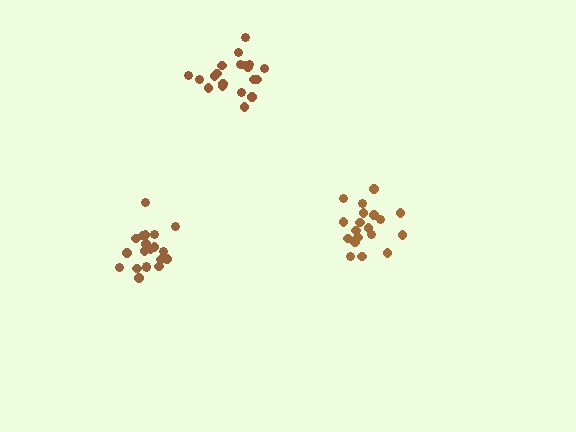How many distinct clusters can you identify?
There are 3 distinct clusters.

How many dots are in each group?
Group 1: 20 dots, Group 2: 19 dots, Group 3: 20 dots (59 total).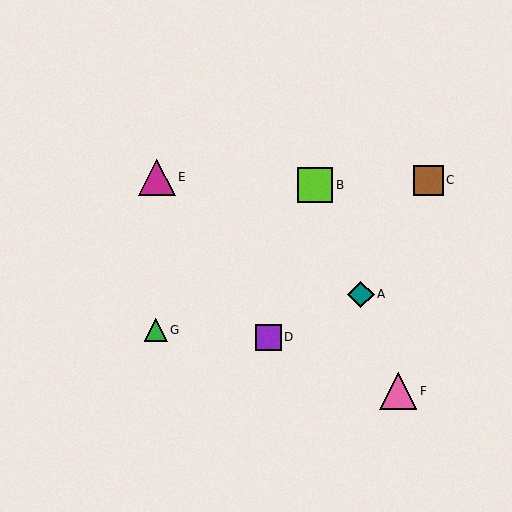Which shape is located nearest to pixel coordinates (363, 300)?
The teal diamond (labeled A) at (361, 294) is nearest to that location.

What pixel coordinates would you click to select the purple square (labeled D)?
Click at (268, 337) to select the purple square D.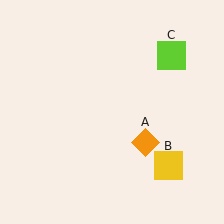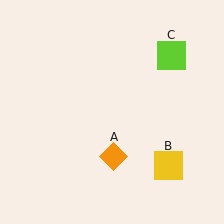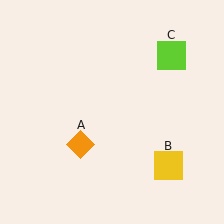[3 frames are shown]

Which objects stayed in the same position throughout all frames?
Yellow square (object B) and lime square (object C) remained stationary.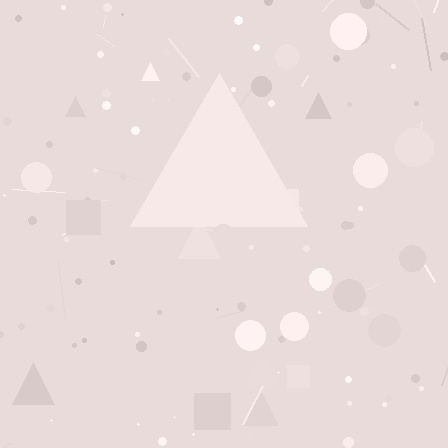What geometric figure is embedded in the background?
A triangle is embedded in the background.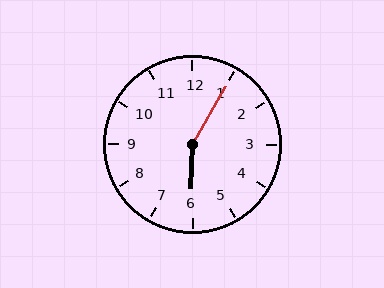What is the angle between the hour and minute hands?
Approximately 152 degrees.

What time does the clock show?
6:05.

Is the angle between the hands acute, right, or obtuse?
It is obtuse.